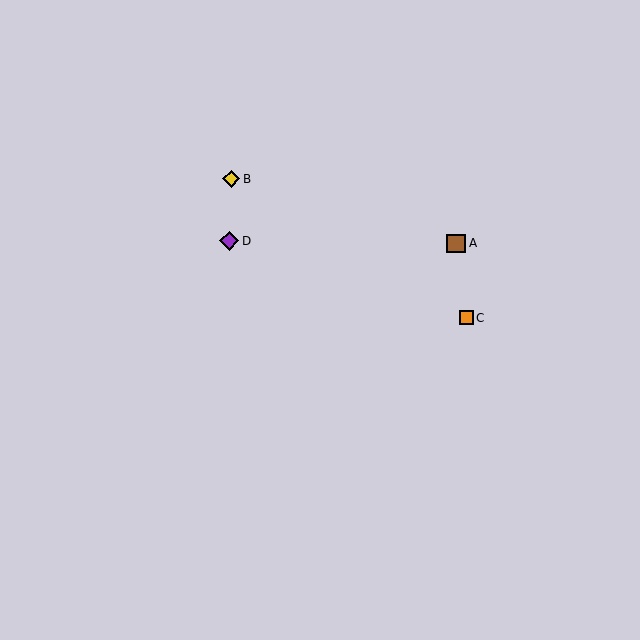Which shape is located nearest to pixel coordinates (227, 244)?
The purple diamond (labeled D) at (229, 241) is nearest to that location.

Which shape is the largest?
The purple diamond (labeled D) is the largest.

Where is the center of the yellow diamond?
The center of the yellow diamond is at (231, 179).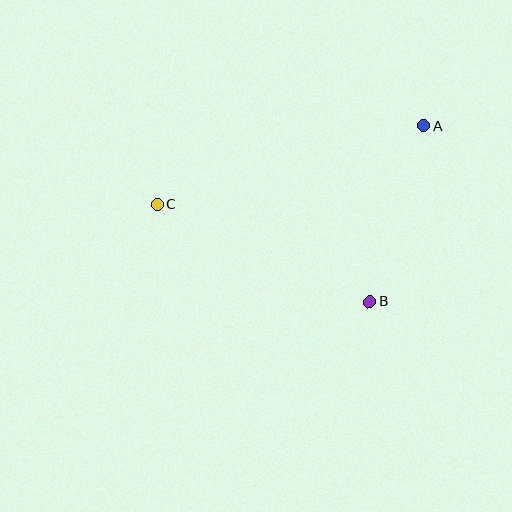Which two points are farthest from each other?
Points A and C are farthest from each other.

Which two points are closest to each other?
Points A and B are closest to each other.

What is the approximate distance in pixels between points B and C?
The distance between B and C is approximately 234 pixels.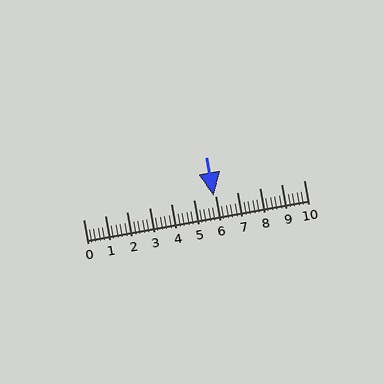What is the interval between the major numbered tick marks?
The major tick marks are spaced 1 units apart.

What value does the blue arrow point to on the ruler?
The blue arrow points to approximately 5.9.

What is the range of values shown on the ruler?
The ruler shows values from 0 to 10.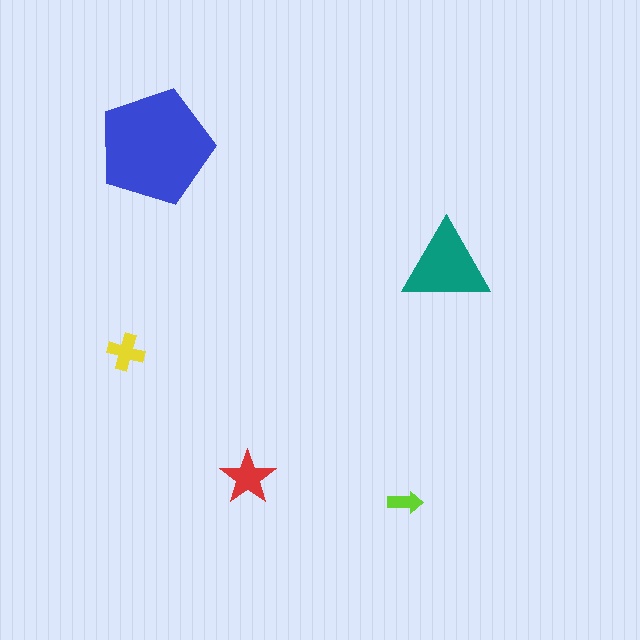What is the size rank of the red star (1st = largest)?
3rd.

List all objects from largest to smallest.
The blue pentagon, the teal triangle, the red star, the yellow cross, the lime arrow.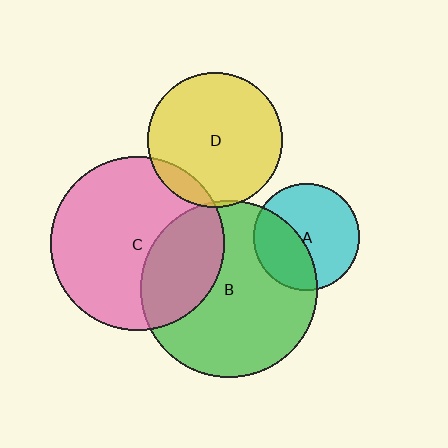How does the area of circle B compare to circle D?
Approximately 1.7 times.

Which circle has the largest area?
Circle B (green).